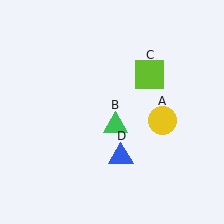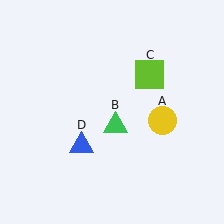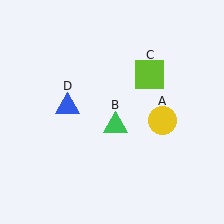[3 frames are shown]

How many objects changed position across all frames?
1 object changed position: blue triangle (object D).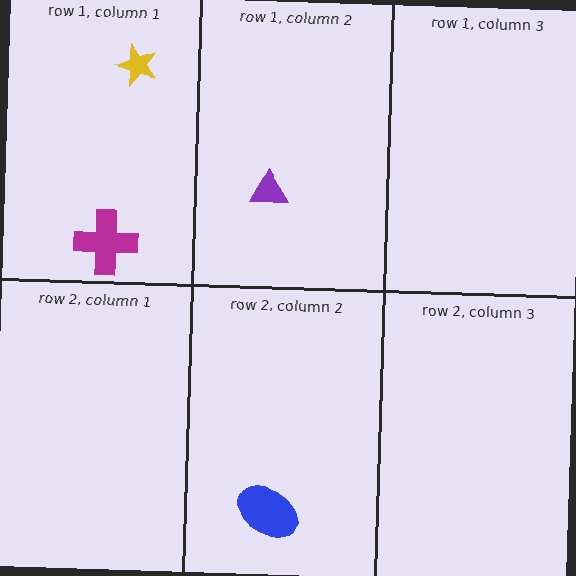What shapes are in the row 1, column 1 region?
The magenta cross, the yellow star.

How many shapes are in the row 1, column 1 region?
2.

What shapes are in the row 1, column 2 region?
The purple triangle.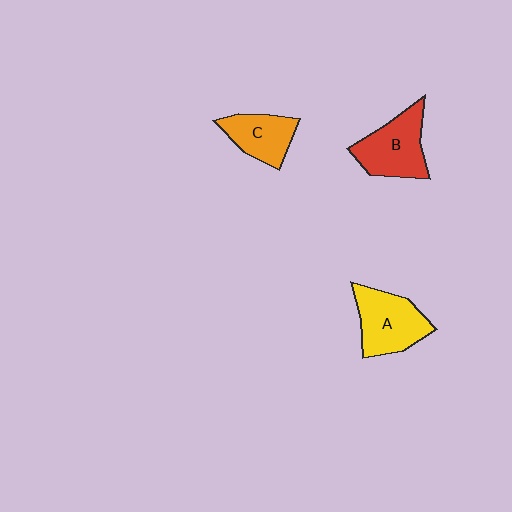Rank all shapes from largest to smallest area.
From largest to smallest: A (yellow), B (red), C (orange).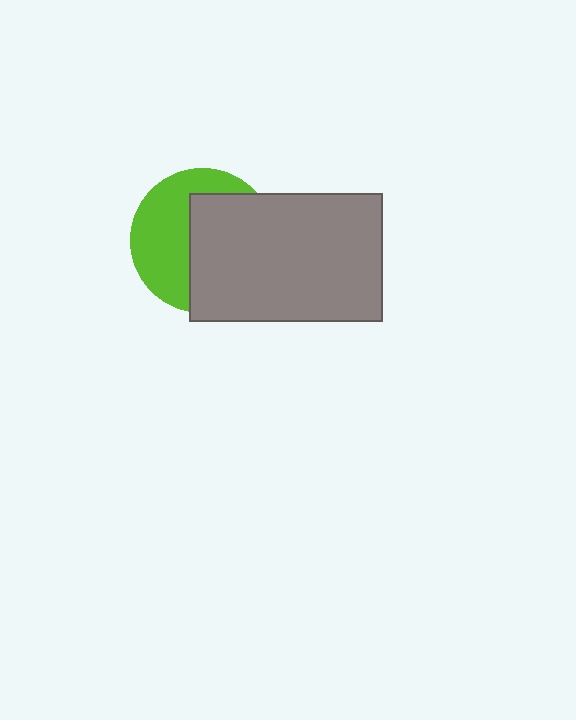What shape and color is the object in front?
The object in front is a gray rectangle.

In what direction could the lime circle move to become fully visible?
The lime circle could move left. That would shift it out from behind the gray rectangle entirely.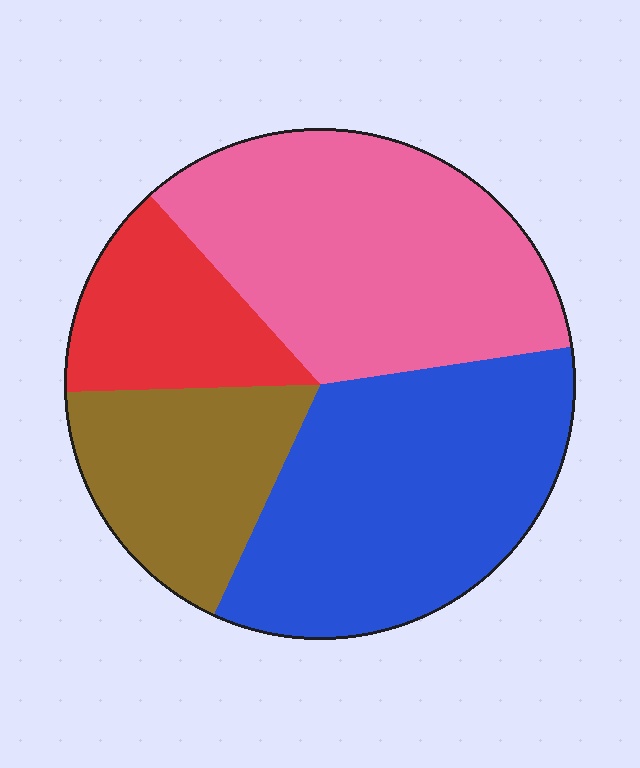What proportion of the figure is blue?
Blue covers 34% of the figure.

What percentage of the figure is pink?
Pink takes up about one third (1/3) of the figure.